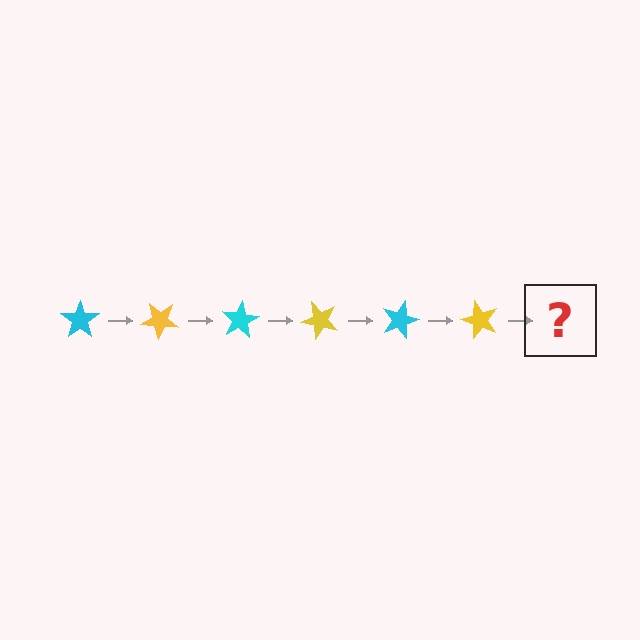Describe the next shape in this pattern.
It should be a cyan star, rotated 240 degrees from the start.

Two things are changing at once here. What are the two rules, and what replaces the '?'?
The two rules are that it rotates 40 degrees each step and the color cycles through cyan and yellow. The '?' should be a cyan star, rotated 240 degrees from the start.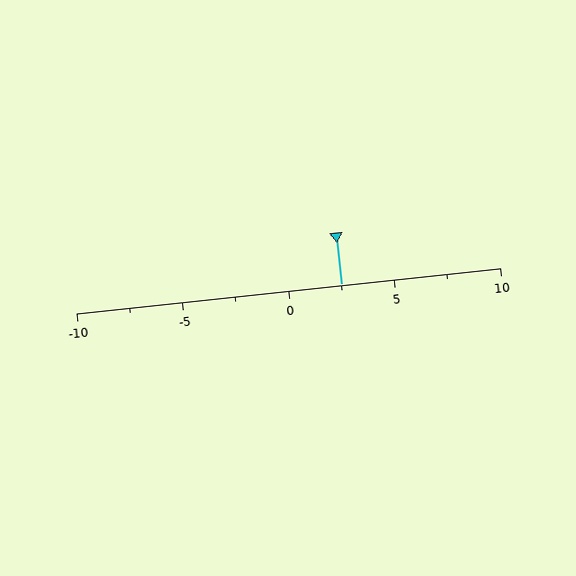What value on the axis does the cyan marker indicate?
The marker indicates approximately 2.5.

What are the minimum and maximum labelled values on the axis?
The axis runs from -10 to 10.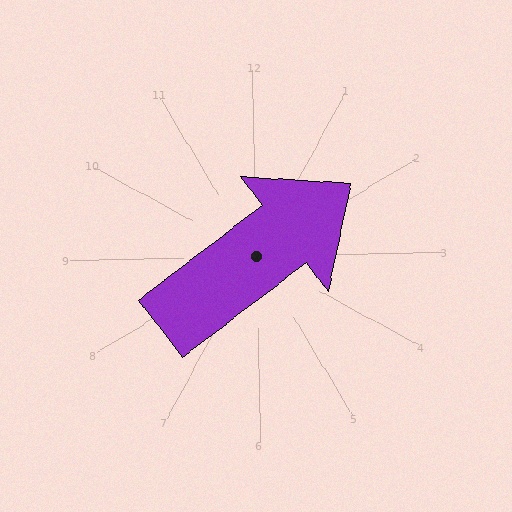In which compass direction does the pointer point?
Northeast.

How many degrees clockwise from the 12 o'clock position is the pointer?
Approximately 54 degrees.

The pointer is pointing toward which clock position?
Roughly 2 o'clock.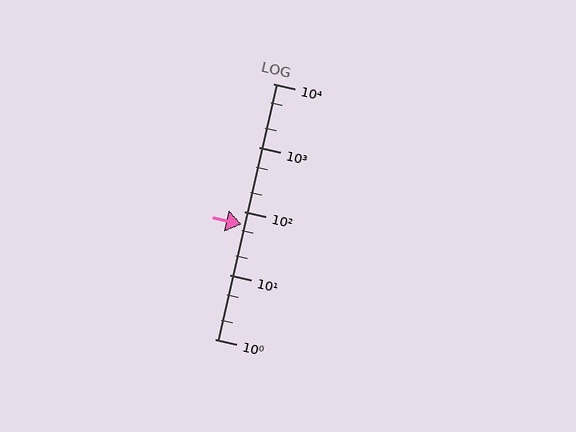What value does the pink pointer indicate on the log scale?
The pointer indicates approximately 62.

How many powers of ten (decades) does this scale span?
The scale spans 4 decades, from 1 to 10000.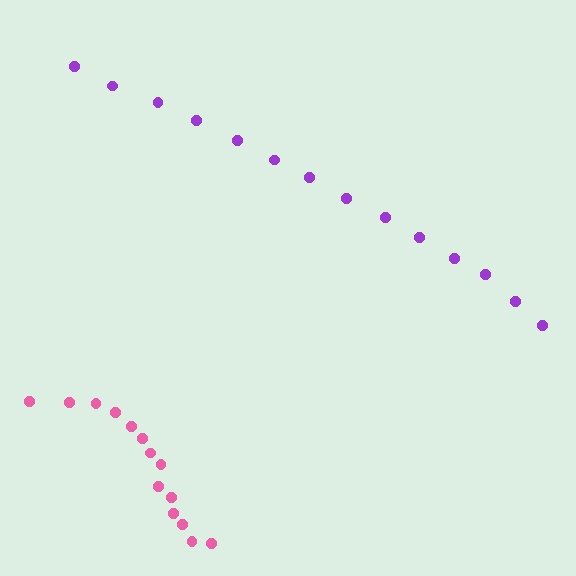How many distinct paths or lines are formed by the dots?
There are 2 distinct paths.